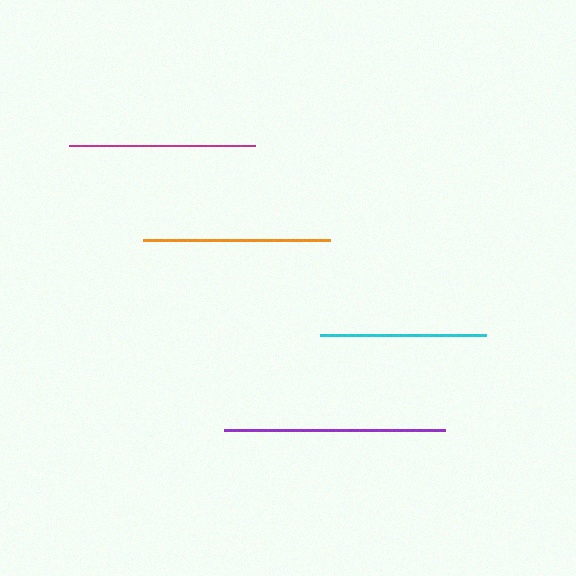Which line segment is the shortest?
The cyan line is the shortest at approximately 166 pixels.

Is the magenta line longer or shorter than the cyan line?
The magenta line is longer than the cyan line.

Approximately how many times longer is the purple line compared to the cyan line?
The purple line is approximately 1.3 times the length of the cyan line.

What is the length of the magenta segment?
The magenta segment is approximately 186 pixels long.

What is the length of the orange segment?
The orange segment is approximately 187 pixels long.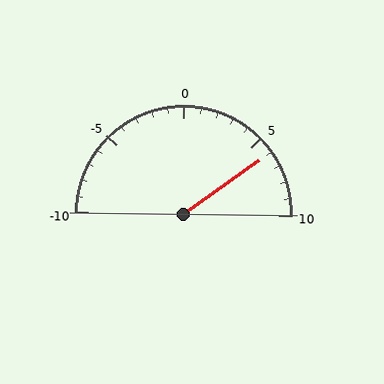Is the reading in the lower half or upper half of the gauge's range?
The reading is in the upper half of the range (-10 to 10).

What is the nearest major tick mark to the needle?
The nearest major tick mark is 5.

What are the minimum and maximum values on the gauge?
The gauge ranges from -10 to 10.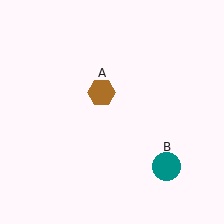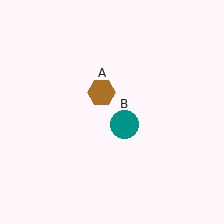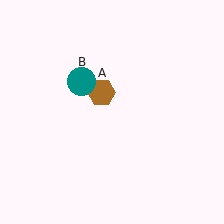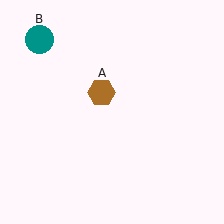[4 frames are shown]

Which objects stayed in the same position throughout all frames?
Brown hexagon (object A) remained stationary.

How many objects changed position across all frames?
1 object changed position: teal circle (object B).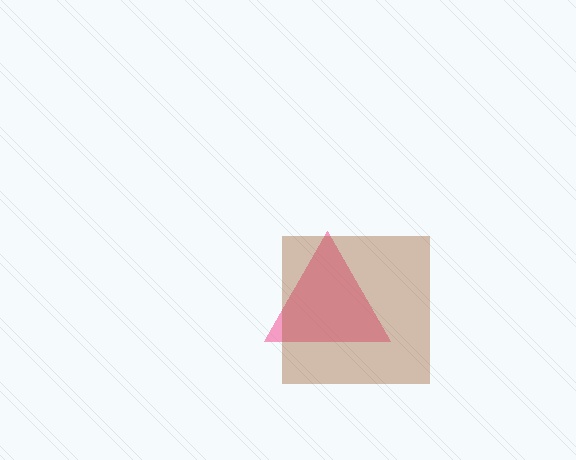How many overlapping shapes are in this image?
There are 2 overlapping shapes in the image.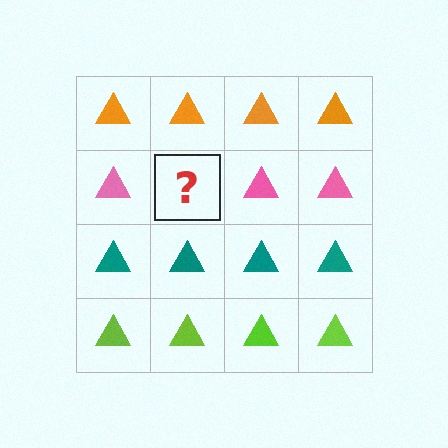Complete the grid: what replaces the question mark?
The question mark should be replaced with a pink triangle.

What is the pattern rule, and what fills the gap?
The rule is that each row has a consistent color. The gap should be filled with a pink triangle.